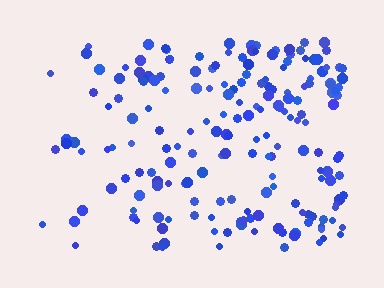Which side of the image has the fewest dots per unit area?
The left.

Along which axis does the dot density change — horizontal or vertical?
Horizontal.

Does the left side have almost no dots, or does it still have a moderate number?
Still a moderate number, just noticeably fewer than the right.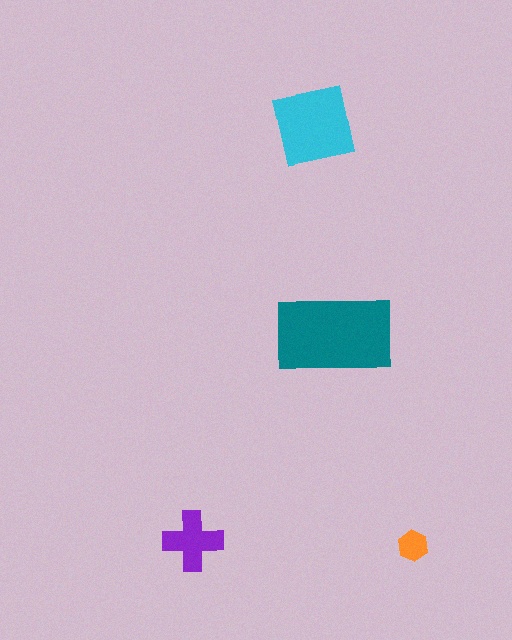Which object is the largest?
The teal rectangle.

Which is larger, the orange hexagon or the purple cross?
The purple cross.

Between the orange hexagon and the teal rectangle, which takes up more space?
The teal rectangle.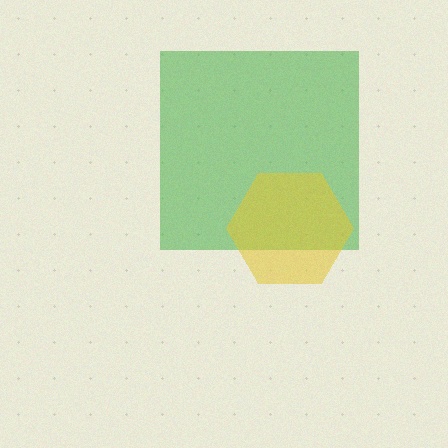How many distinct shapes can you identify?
There are 2 distinct shapes: a green square, a yellow hexagon.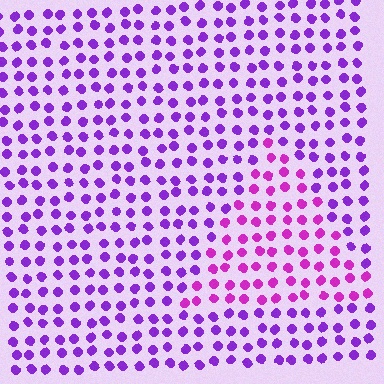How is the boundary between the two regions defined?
The boundary is defined purely by a slight shift in hue (about 30 degrees). Spacing, size, and orientation are identical on both sides.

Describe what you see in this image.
The image is filled with small purple elements in a uniform arrangement. A triangle-shaped region is visible where the elements are tinted to a slightly different hue, forming a subtle color boundary.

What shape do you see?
I see a triangle.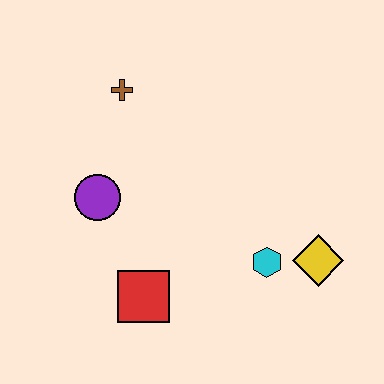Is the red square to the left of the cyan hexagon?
Yes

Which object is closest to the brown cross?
The purple circle is closest to the brown cross.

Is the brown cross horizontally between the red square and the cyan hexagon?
No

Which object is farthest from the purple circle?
The yellow diamond is farthest from the purple circle.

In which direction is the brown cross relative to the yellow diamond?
The brown cross is to the left of the yellow diamond.